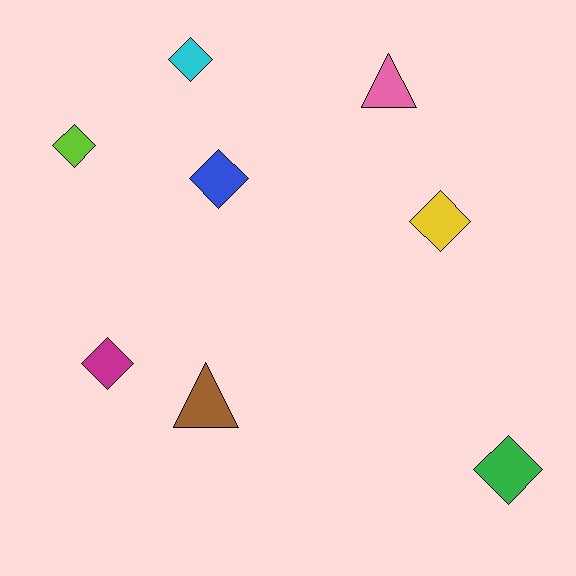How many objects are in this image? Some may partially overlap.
There are 8 objects.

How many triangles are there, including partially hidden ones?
There are 2 triangles.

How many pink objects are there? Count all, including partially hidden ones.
There is 1 pink object.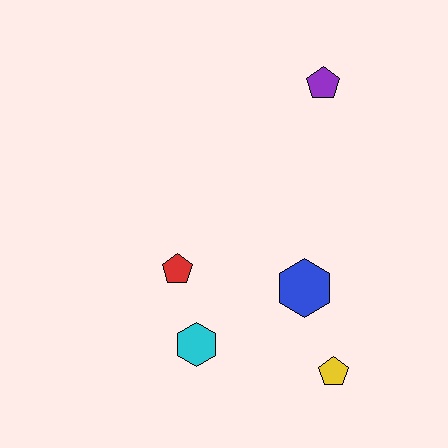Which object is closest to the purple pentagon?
The blue hexagon is closest to the purple pentagon.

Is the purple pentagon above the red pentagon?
Yes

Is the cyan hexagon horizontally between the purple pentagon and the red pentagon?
Yes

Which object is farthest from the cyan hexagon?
The purple pentagon is farthest from the cyan hexagon.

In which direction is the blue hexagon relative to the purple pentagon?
The blue hexagon is below the purple pentagon.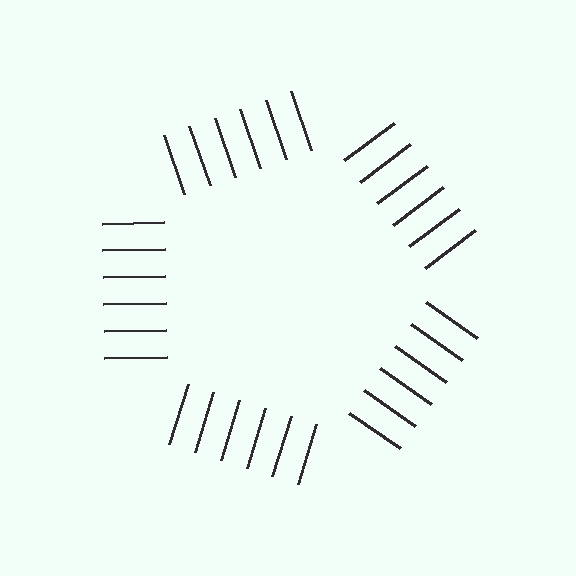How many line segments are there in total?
30 — 6 along each of the 5 edges.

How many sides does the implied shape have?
5 sides — the line-ends trace a pentagon.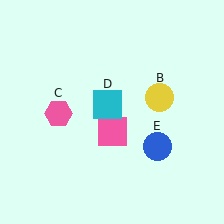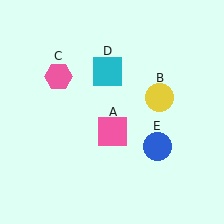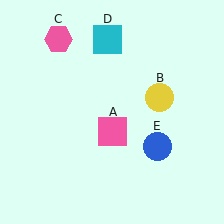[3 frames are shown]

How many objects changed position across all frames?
2 objects changed position: pink hexagon (object C), cyan square (object D).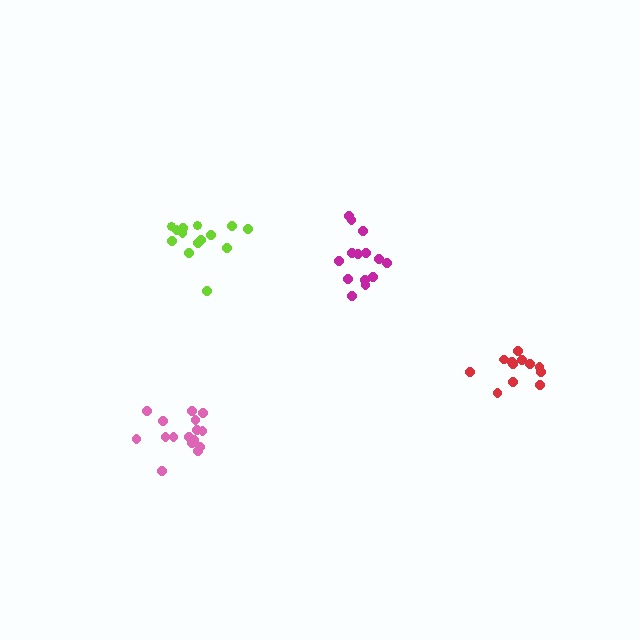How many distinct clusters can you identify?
There are 4 distinct clusters.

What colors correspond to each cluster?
The clusters are colored: pink, magenta, lime, red.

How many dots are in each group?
Group 1: 16 dots, Group 2: 14 dots, Group 3: 14 dots, Group 4: 12 dots (56 total).